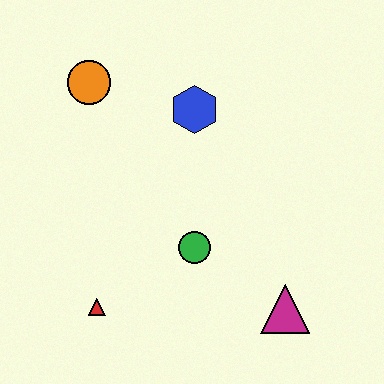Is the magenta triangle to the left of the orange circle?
No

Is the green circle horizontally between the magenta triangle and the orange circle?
Yes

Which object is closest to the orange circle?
The blue hexagon is closest to the orange circle.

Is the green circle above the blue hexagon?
No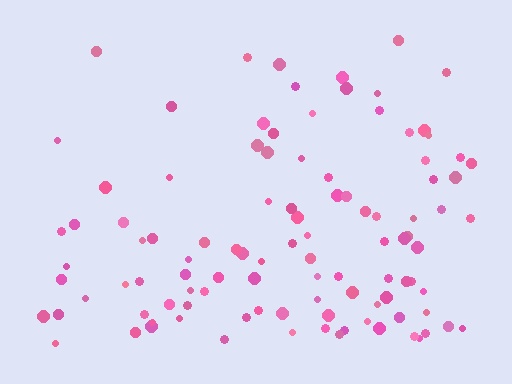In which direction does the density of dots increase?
From top to bottom, with the bottom side densest.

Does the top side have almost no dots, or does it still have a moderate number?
Still a moderate number, just noticeably fewer than the bottom.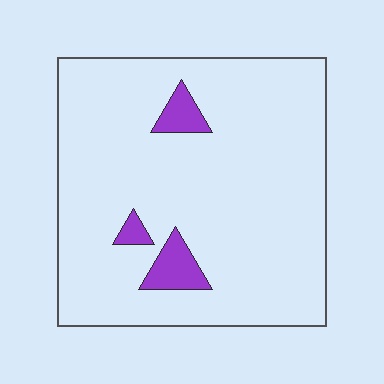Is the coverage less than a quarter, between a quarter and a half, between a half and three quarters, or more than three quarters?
Less than a quarter.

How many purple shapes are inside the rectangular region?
3.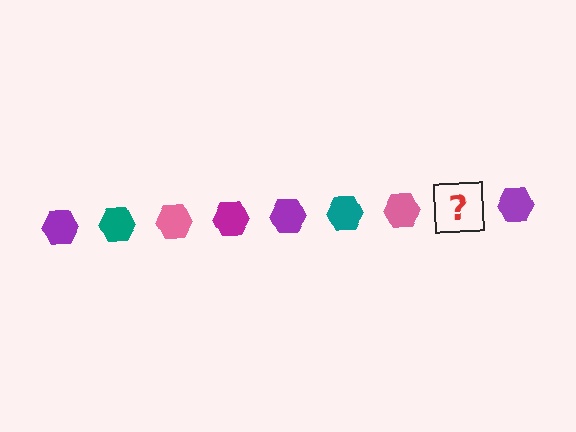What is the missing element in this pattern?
The missing element is a magenta hexagon.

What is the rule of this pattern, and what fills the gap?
The rule is that the pattern cycles through purple, teal, pink, magenta hexagons. The gap should be filled with a magenta hexagon.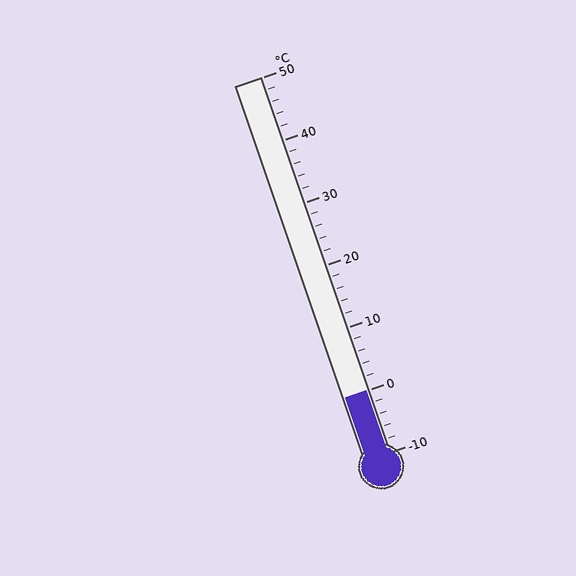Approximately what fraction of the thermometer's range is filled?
The thermometer is filled to approximately 15% of its range.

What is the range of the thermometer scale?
The thermometer scale ranges from -10°C to 50°C.